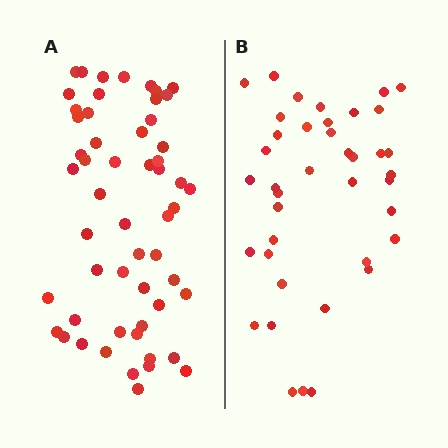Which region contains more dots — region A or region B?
Region A (the left region) has more dots.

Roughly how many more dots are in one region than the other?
Region A has approximately 15 more dots than region B.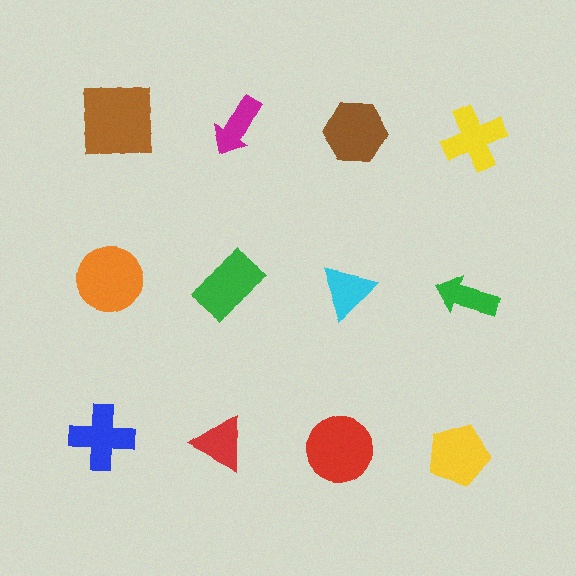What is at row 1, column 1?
A brown square.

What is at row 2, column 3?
A cyan triangle.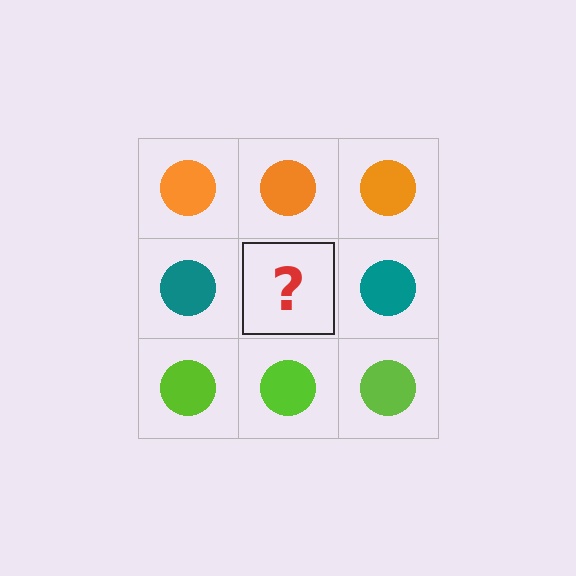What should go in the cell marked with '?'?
The missing cell should contain a teal circle.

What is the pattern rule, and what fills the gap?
The rule is that each row has a consistent color. The gap should be filled with a teal circle.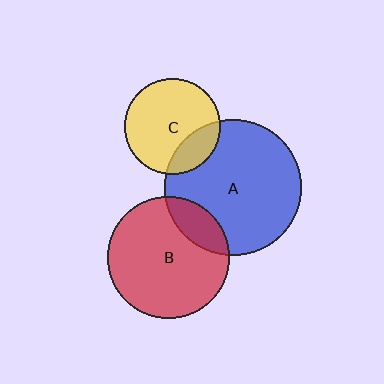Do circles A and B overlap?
Yes.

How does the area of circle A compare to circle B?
Approximately 1.3 times.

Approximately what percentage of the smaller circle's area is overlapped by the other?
Approximately 20%.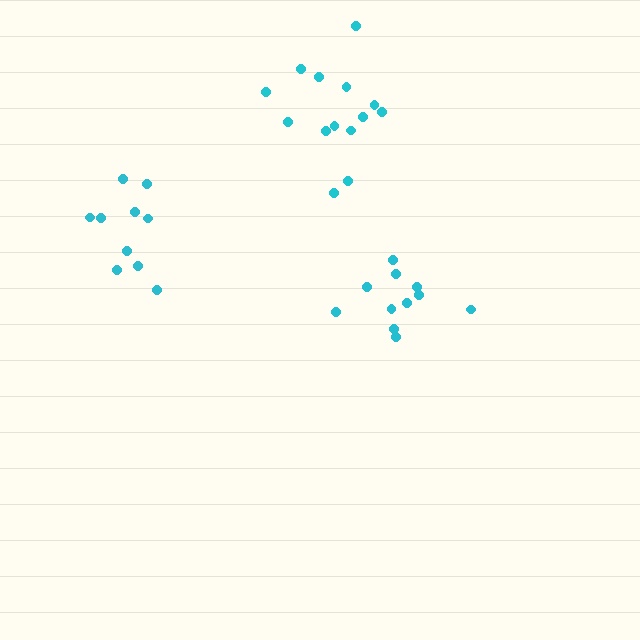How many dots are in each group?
Group 1: 11 dots, Group 2: 10 dots, Group 3: 14 dots (35 total).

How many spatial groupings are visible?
There are 3 spatial groupings.